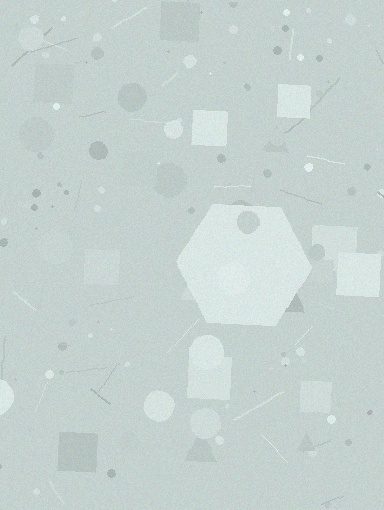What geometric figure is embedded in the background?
A hexagon is embedded in the background.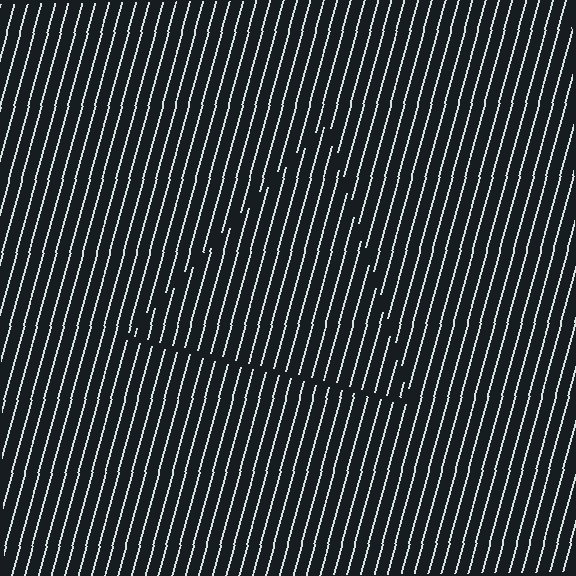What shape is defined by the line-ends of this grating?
An illusory triangle. The interior of the shape contains the same grating, shifted by half a period — the contour is defined by the phase discontinuity where line-ends from the inner and outer gratings abut.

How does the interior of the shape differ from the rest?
The interior of the shape contains the same grating, shifted by half a period — the contour is defined by the phase discontinuity where line-ends from the inner and outer gratings abut.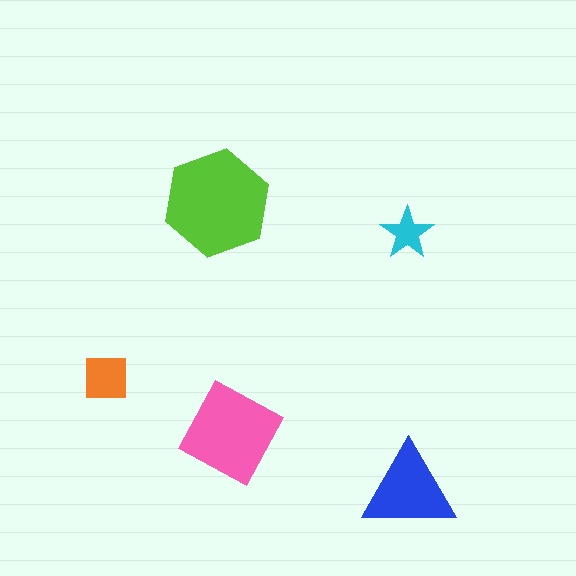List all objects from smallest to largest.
The cyan star, the orange square, the blue triangle, the pink diamond, the lime hexagon.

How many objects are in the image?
There are 5 objects in the image.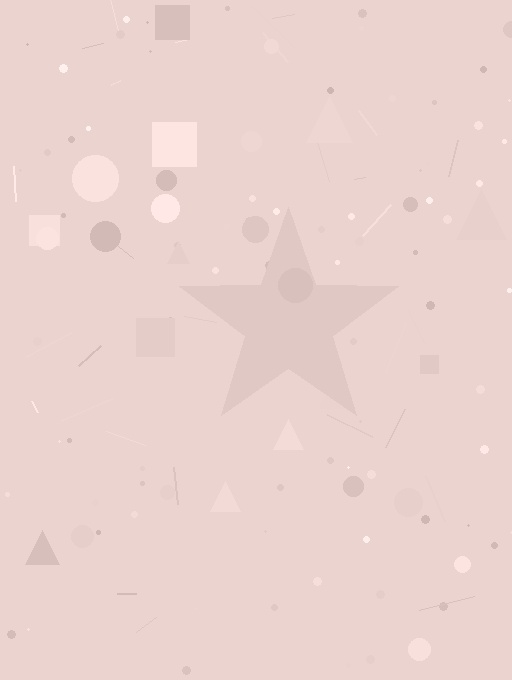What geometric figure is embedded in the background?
A star is embedded in the background.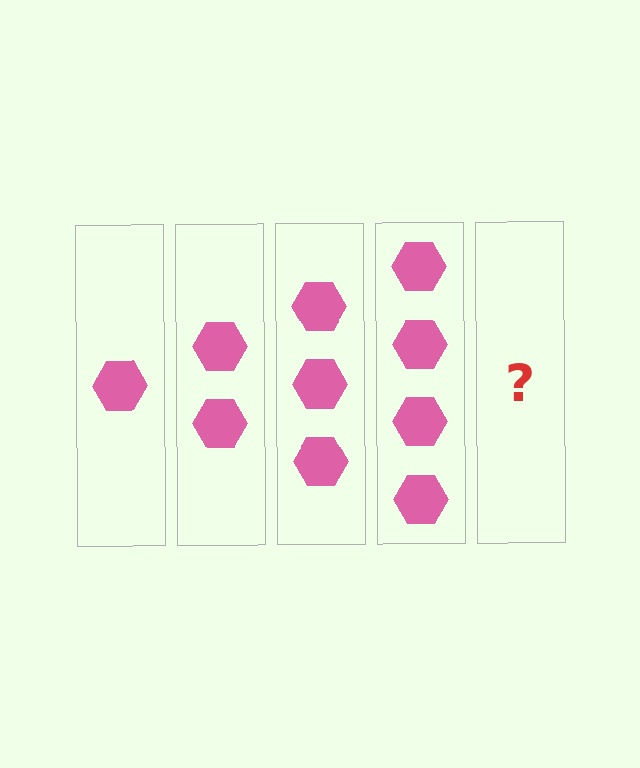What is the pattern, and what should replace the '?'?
The pattern is that each step adds one more hexagon. The '?' should be 5 hexagons.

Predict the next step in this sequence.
The next step is 5 hexagons.